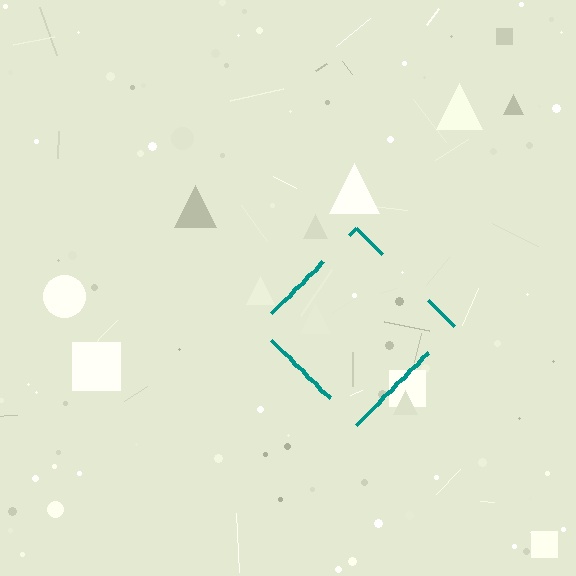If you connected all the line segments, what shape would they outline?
They would outline a diamond.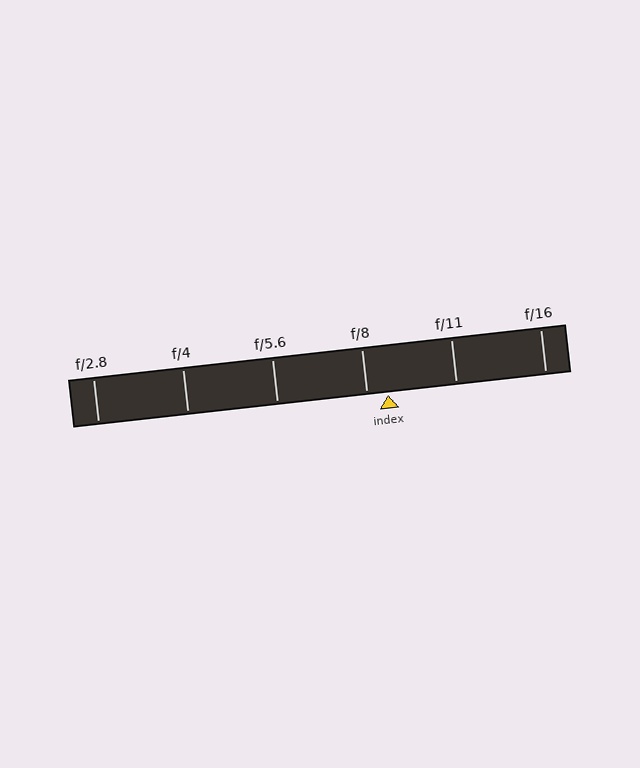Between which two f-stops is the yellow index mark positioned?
The index mark is between f/8 and f/11.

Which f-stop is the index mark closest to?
The index mark is closest to f/8.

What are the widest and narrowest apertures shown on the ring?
The widest aperture shown is f/2.8 and the narrowest is f/16.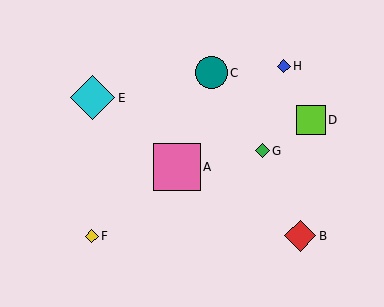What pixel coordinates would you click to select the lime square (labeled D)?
Click at (311, 120) to select the lime square D.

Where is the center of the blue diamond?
The center of the blue diamond is at (284, 66).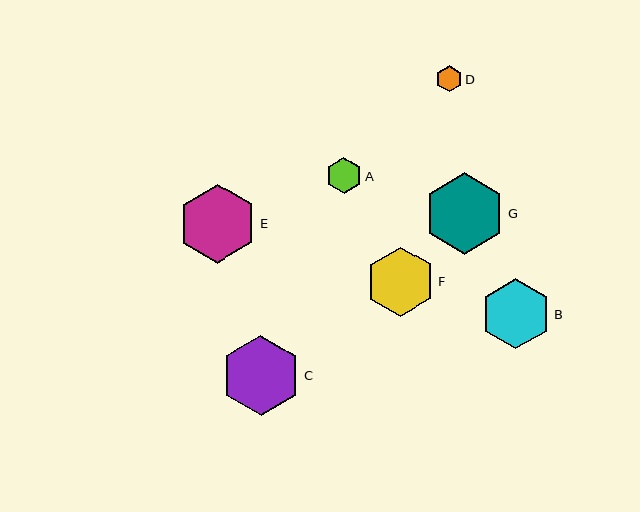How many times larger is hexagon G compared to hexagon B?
Hexagon G is approximately 1.2 times the size of hexagon B.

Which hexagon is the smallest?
Hexagon D is the smallest with a size of approximately 26 pixels.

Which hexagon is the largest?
Hexagon G is the largest with a size of approximately 81 pixels.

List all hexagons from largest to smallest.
From largest to smallest: G, C, E, B, F, A, D.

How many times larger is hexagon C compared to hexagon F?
Hexagon C is approximately 1.2 times the size of hexagon F.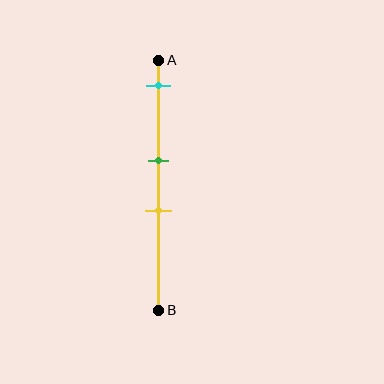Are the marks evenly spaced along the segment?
No, the marks are not evenly spaced.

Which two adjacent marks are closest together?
The green and yellow marks are the closest adjacent pair.